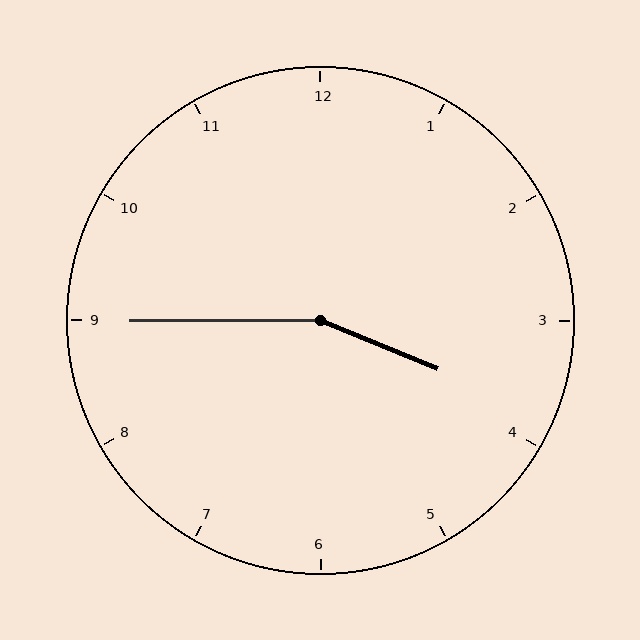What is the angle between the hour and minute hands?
Approximately 158 degrees.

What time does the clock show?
3:45.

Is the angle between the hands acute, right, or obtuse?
It is obtuse.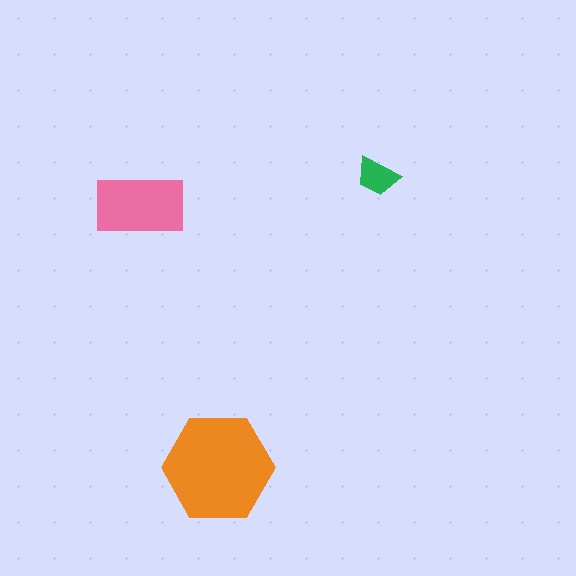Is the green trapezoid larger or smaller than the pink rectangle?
Smaller.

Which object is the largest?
The orange hexagon.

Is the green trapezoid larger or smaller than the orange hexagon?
Smaller.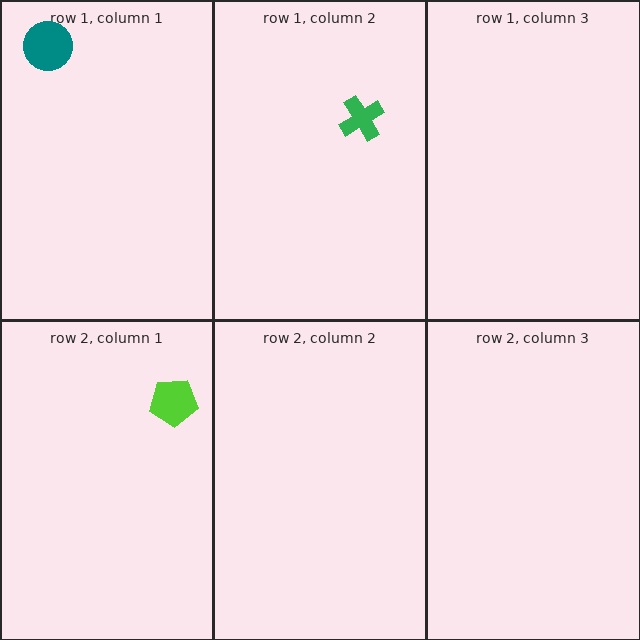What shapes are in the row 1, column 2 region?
The green cross.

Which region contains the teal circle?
The row 1, column 1 region.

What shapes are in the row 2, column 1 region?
The lime pentagon.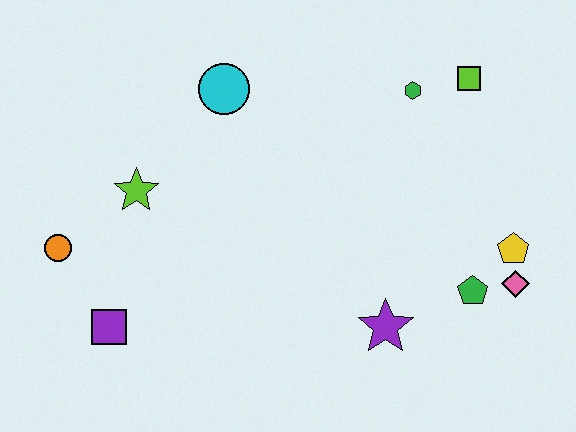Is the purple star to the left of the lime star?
No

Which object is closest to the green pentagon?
The pink diamond is closest to the green pentagon.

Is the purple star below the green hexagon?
Yes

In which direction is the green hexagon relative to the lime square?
The green hexagon is to the left of the lime square.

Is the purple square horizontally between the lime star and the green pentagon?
No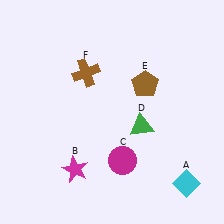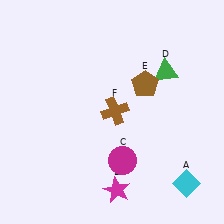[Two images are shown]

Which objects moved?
The objects that moved are: the magenta star (B), the green triangle (D), the brown cross (F).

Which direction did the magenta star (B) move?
The magenta star (B) moved right.